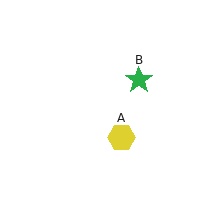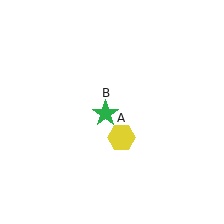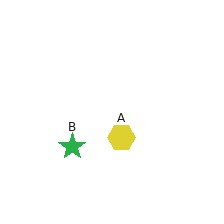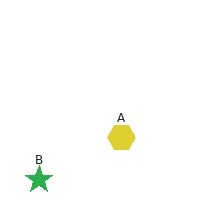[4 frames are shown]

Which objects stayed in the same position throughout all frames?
Yellow hexagon (object A) remained stationary.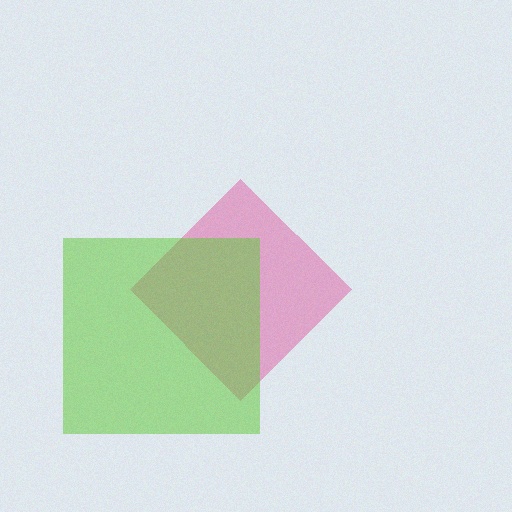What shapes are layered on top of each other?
The layered shapes are: a pink diamond, a lime square.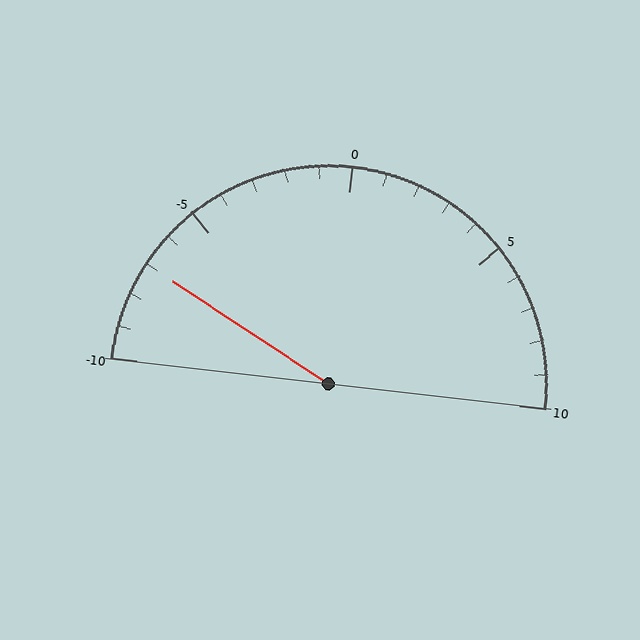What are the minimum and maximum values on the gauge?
The gauge ranges from -10 to 10.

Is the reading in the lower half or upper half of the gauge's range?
The reading is in the lower half of the range (-10 to 10).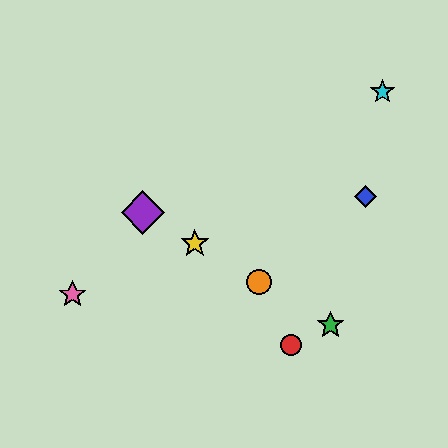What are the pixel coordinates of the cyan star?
The cyan star is at (383, 92).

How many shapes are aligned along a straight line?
4 shapes (the green star, the yellow star, the purple diamond, the orange circle) are aligned along a straight line.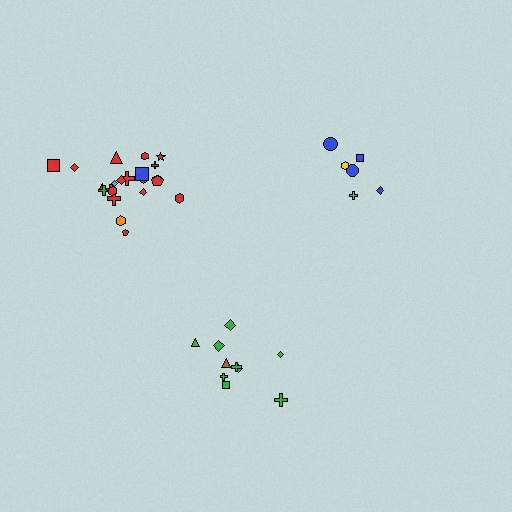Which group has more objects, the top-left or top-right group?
The top-left group.